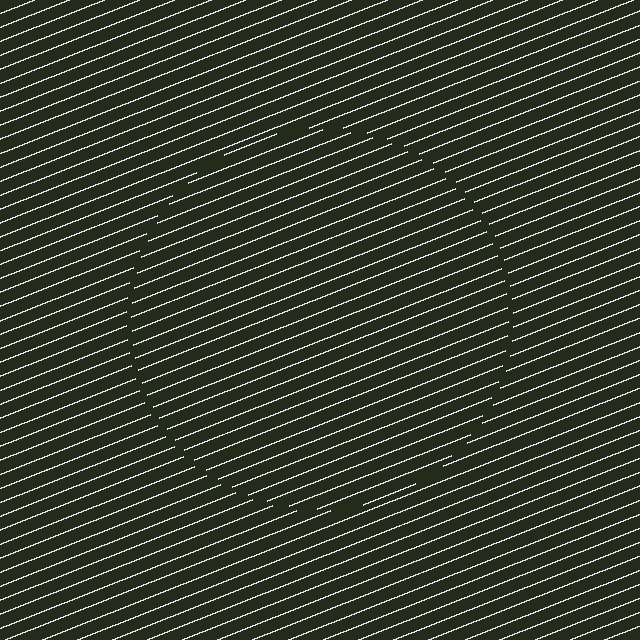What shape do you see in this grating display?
An illusory circle. The interior of the shape contains the same grating, shifted by half a period — the contour is defined by the phase discontinuity where line-ends from the inner and outer gratings abut.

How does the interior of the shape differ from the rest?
The interior of the shape contains the same grating, shifted by half a period — the contour is defined by the phase discontinuity where line-ends from the inner and outer gratings abut.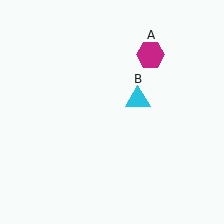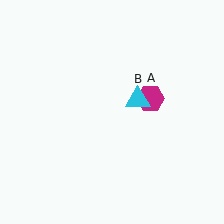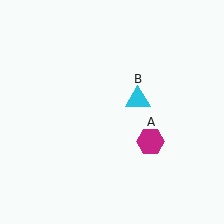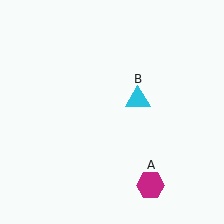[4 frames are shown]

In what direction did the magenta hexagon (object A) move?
The magenta hexagon (object A) moved down.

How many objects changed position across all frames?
1 object changed position: magenta hexagon (object A).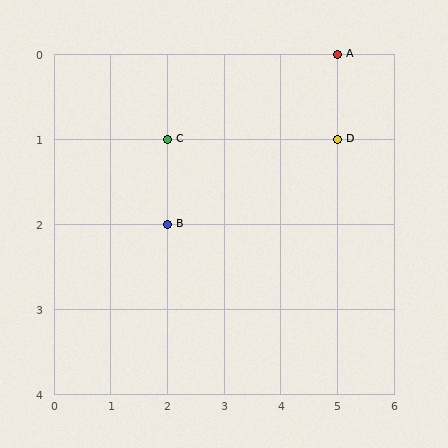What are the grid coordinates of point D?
Point D is at grid coordinates (5, 1).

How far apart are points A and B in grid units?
Points A and B are 3 columns and 2 rows apart (about 3.6 grid units diagonally).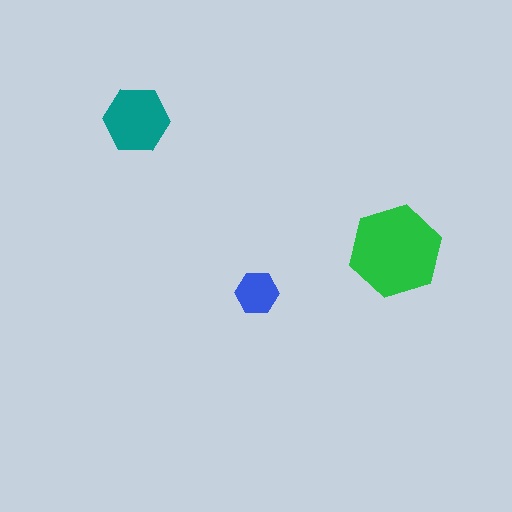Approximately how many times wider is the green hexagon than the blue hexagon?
About 2 times wider.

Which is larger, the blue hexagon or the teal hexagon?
The teal one.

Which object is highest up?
The teal hexagon is topmost.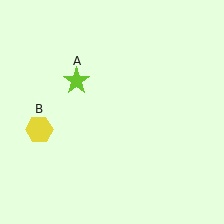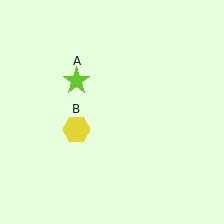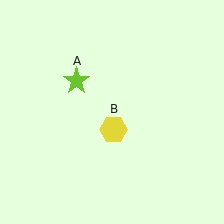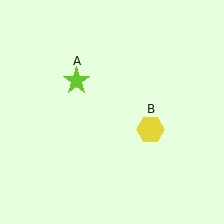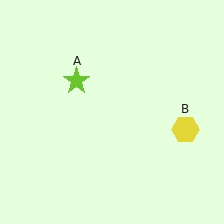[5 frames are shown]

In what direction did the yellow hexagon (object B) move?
The yellow hexagon (object B) moved right.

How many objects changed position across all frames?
1 object changed position: yellow hexagon (object B).